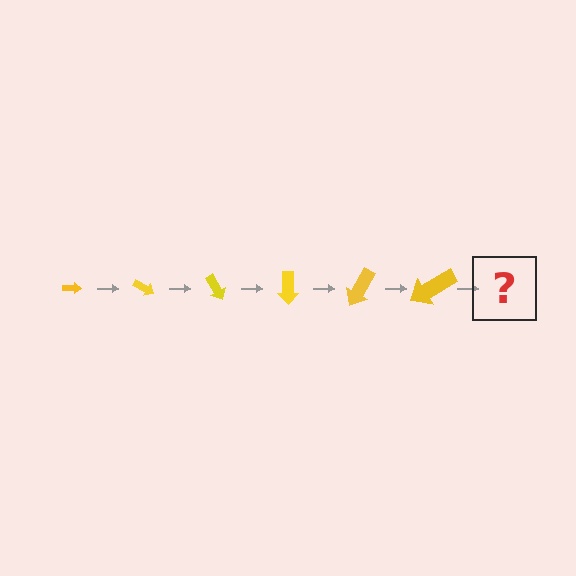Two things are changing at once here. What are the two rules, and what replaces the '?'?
The two rules are that the arrow grows larger each step and it rotates 30 degrees each step. The '?' should be an arrow, larger than the previous one and rotated 180 degrees from the start.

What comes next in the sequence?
The next element should be an arrow, larger than the previous one and rotated 180 degrees from the start.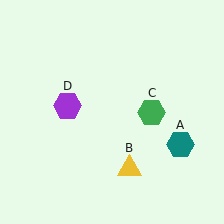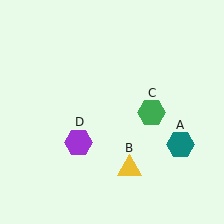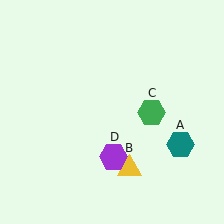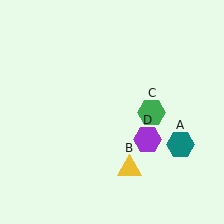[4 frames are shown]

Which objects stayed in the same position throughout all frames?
Teal hexagon (object A) and yellow triangle (object B) and green hexagon (object C) remained stationary.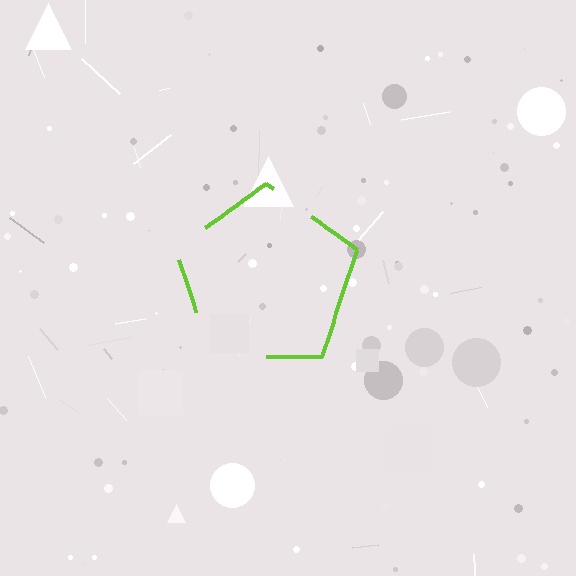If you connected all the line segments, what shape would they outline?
They would outline a pentagon.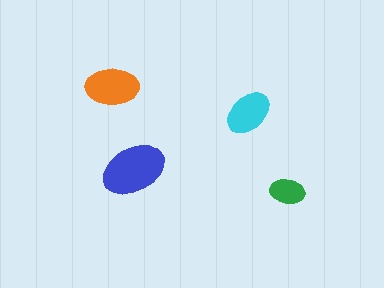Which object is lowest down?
The green ellipse is bottommost.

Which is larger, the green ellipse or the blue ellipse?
The blue one.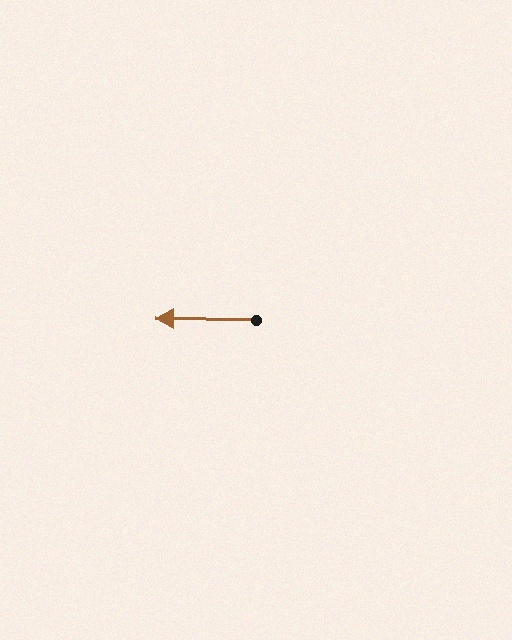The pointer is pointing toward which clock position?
Roughly 9 o'clock.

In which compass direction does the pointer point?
West.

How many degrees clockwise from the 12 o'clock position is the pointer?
Approximately 271 degrees.